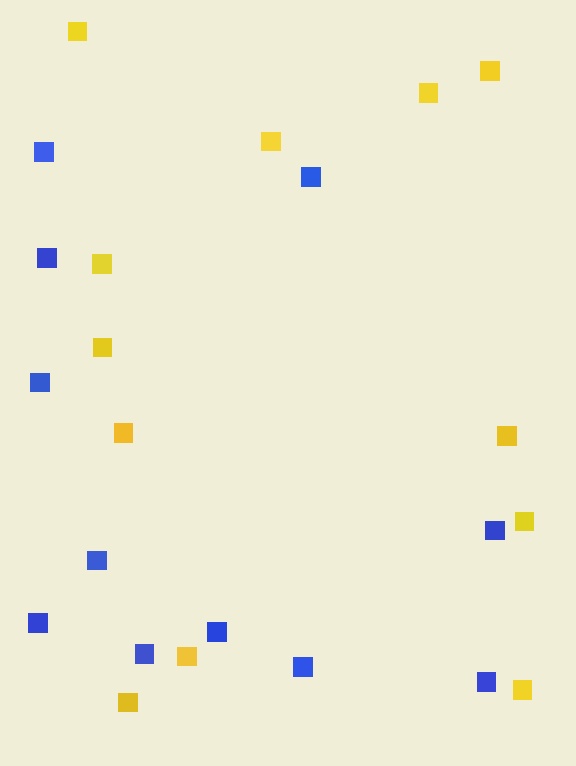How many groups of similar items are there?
There are 2 groups: one group of yellow squares (12) and one group of blue squares (11).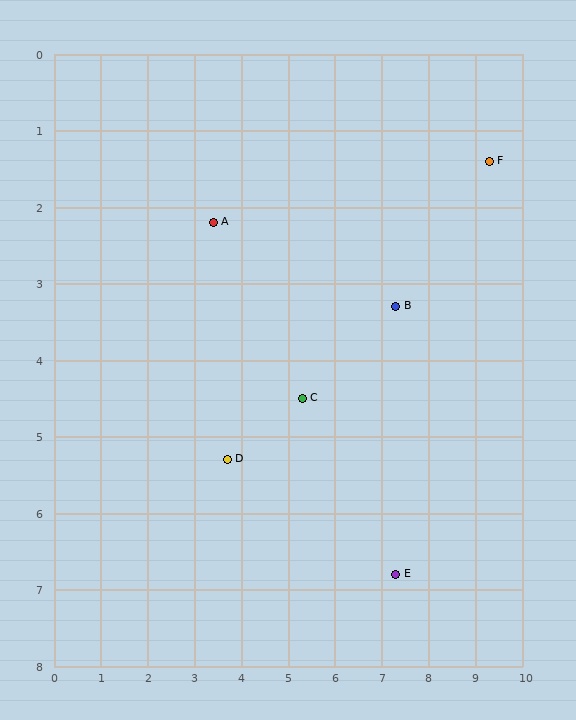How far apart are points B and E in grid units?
Points B and E are about 3.5 grid units apart.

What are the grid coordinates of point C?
Point C is at approximately (5.3, 4.5).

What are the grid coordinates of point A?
Point A is at approximately (3.4, 2.2).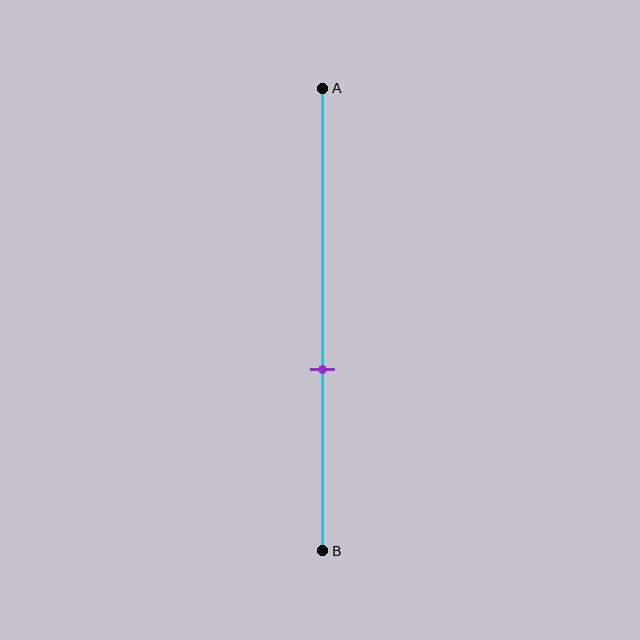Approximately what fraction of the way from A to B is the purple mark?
The purple mark is approximately 60% of the way from A to B.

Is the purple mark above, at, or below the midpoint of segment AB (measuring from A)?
The purple mark is below the midpoint of segment AB.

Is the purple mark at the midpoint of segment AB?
No, the mark is at about 60% from A, not at the 50% midpoint.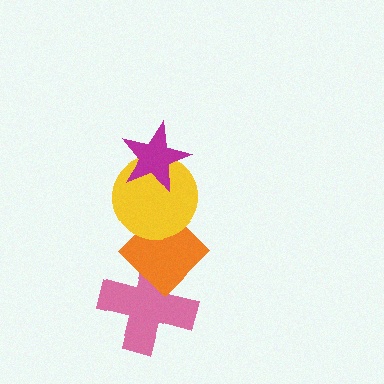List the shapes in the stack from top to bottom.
From top to bottom: the magenta star, the yellow circle, the orange diamond, the pink cross.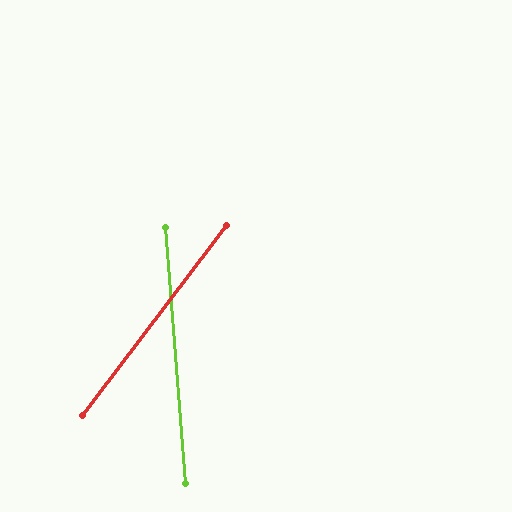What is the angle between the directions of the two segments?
Approximately 42 degrees.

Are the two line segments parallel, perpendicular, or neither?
Neither parallel nor perpendicular — they differ by about 42°.